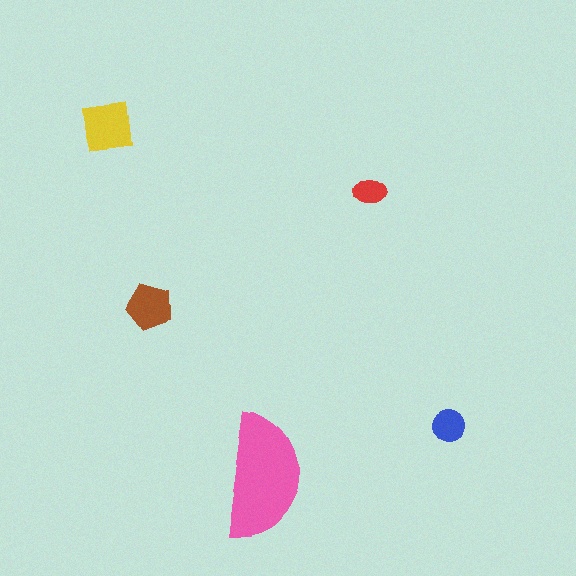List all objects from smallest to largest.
The red ellipse, the blue circle, the brown pentagon, the yellow square, the pink semicircle.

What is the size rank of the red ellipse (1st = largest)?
5th.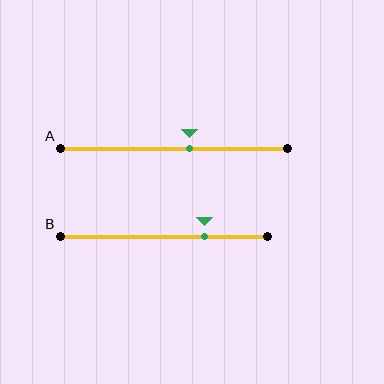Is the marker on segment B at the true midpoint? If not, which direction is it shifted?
No, the marker on segment B is shifted to the right by about 20% of the segment length.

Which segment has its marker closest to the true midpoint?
Segment A has its marker closest to the true midpoint.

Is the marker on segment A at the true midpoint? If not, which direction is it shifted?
No, the marker on segment A is shifted to the right by about 7% of the segment length.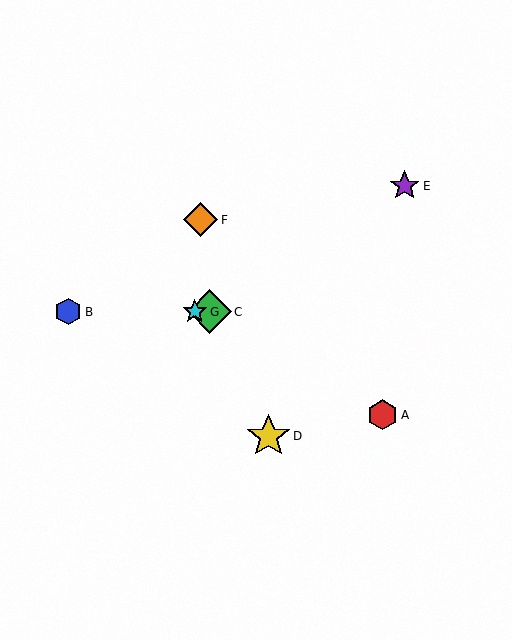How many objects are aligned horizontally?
3 objects (B, C, G) are aligned horizontally.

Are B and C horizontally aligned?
Yes, both are at y≈312.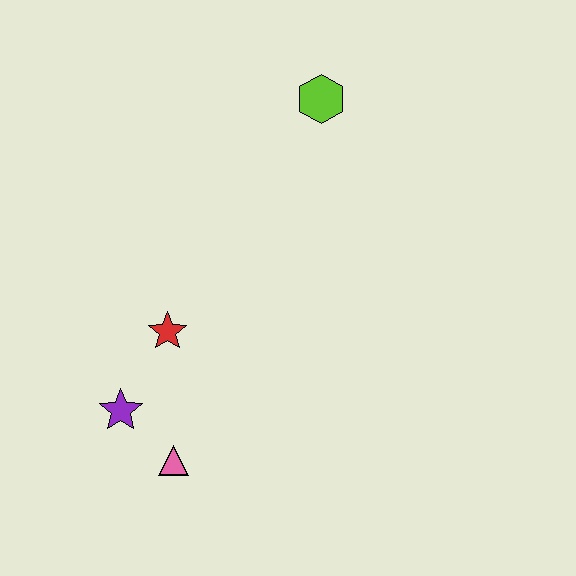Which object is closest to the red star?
The purple star is closest to the red star.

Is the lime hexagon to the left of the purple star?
No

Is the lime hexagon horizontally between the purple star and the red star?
No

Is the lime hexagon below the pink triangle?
No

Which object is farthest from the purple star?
The lime hexagon is farthest from the purple star.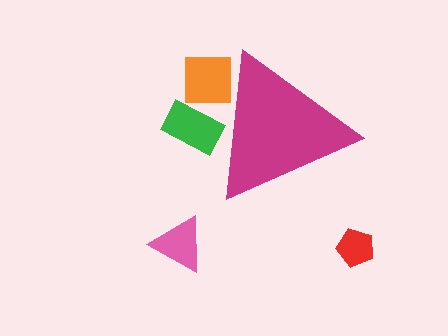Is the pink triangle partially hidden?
No, the pink triangle is fully visible.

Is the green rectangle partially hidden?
Yes, the green rectangle is partially hidden behind the magenta triangle.